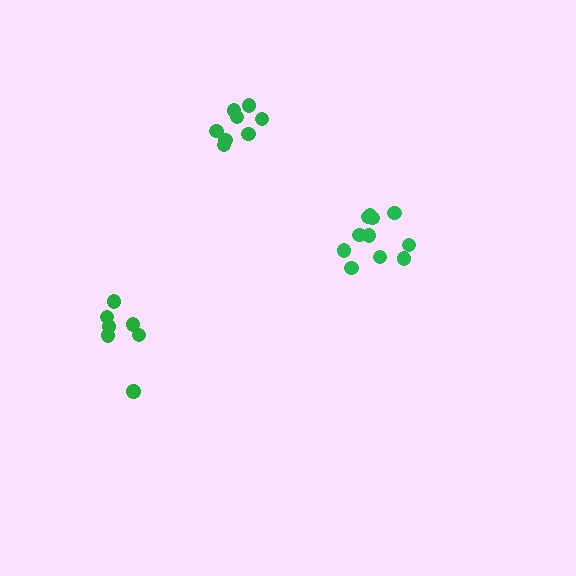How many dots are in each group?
Group 1: 7 dots, Group 2: 11 dots, Group 3: 8 dots (26 total).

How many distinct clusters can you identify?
There are 3 distinct clusters.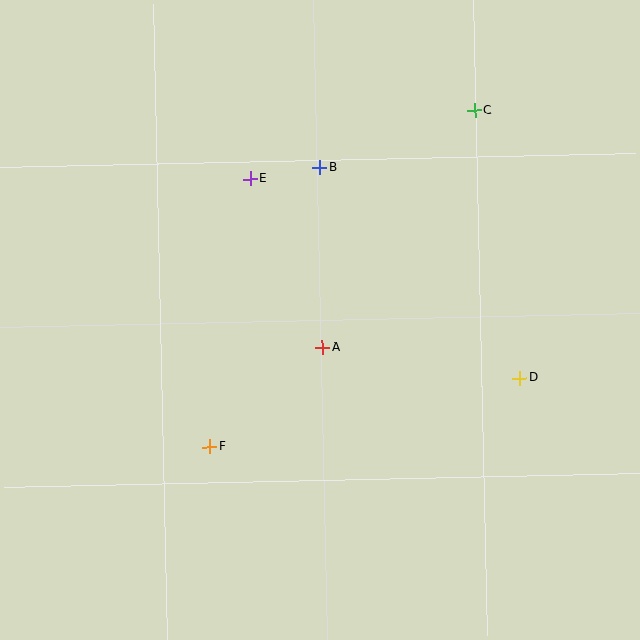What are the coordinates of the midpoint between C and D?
The midpoint between C and D is at (497, 244).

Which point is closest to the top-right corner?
Point C is closest to the top-right corner.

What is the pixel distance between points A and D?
The distance between A and D is 200 pixels.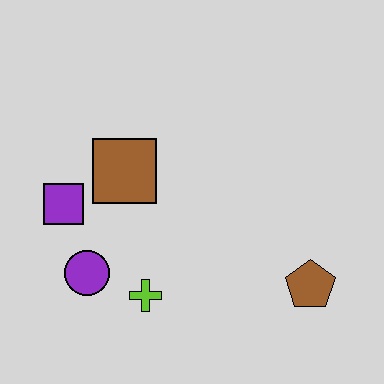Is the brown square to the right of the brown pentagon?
No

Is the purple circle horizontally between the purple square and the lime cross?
Yes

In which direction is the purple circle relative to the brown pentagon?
The purple circle is to the left of the brown pentagon.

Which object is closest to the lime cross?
The purple circle is closest to the lime cross.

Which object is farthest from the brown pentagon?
The purple square is farthest from the brown pentagon.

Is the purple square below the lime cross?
No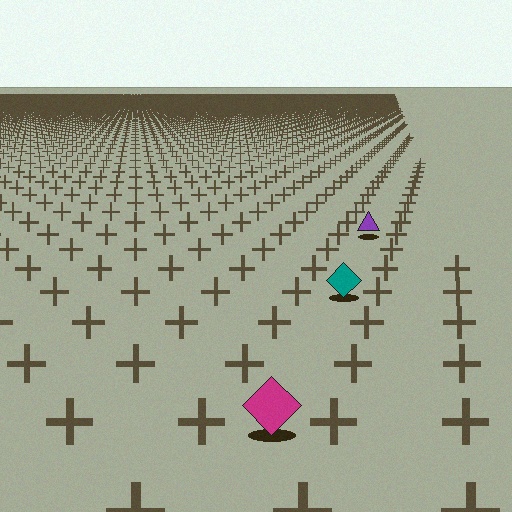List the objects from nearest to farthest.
From nearest to farthest: the magenta diamond, the teal diamond, the purple triangle.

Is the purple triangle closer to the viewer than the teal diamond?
No. The teal diamond is closer — you can tell from the texture gradient: the ground texture is coarser near it.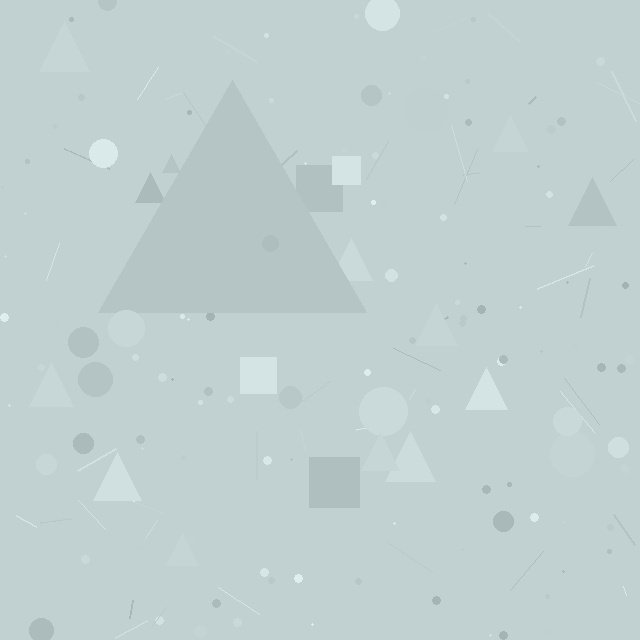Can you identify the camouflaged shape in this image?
The camouflaged shape is a triangle.